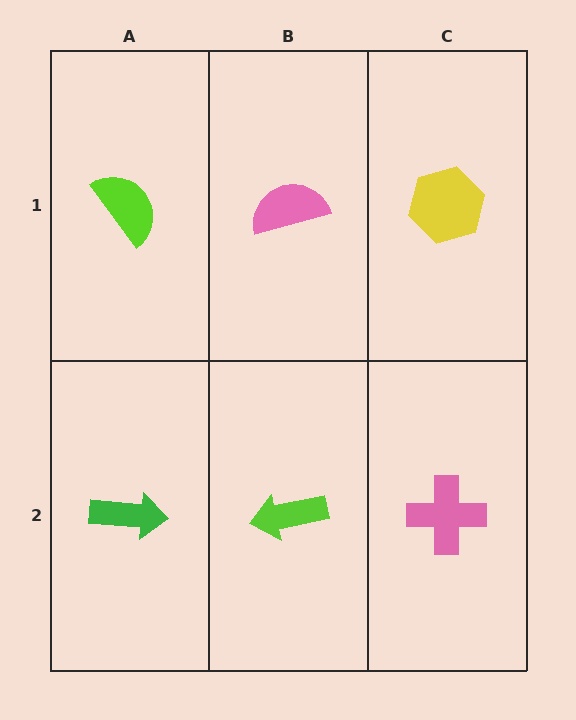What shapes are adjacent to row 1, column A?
A green arrow (row 2, column A), a pink semicircle (row 1, column B).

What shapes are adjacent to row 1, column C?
A pink cross (row 2, column C), a pink semicircle (row 1, column B).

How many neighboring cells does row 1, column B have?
3.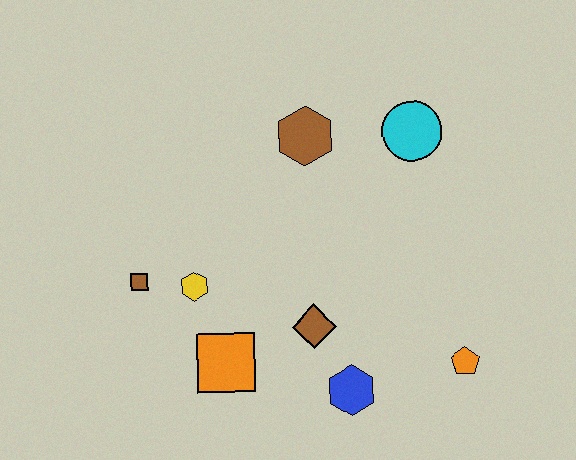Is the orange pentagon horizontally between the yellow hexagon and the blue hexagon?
No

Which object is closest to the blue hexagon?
The brown diamond is closest to the blue hexagon.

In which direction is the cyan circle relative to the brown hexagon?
The cyan circle is to the right of the brown hexagon.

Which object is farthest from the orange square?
The cyan circle is farthest from the orange square.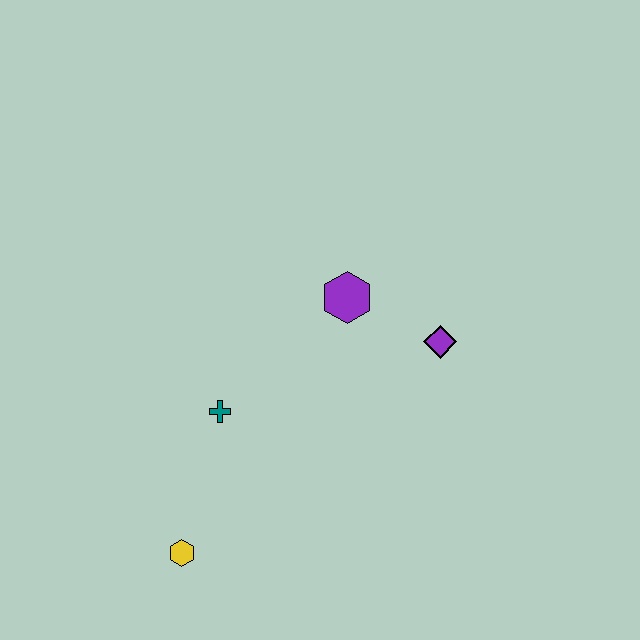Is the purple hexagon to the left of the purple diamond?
Yes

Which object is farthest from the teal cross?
The purple diamond is farthest from the teal cross.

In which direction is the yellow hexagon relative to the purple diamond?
The yellow hexagon is to the left of the purple diamond.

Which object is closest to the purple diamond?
The purple hexagon is closest to the purple diamond.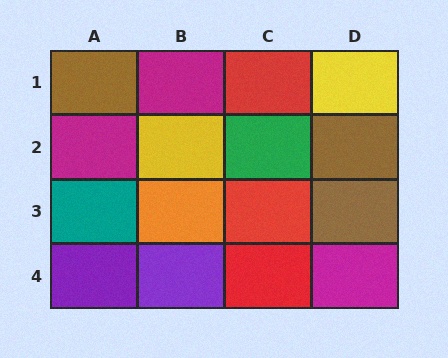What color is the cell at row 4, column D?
Magenta.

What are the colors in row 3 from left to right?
Teal, orange, red, brown.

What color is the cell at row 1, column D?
Yellow.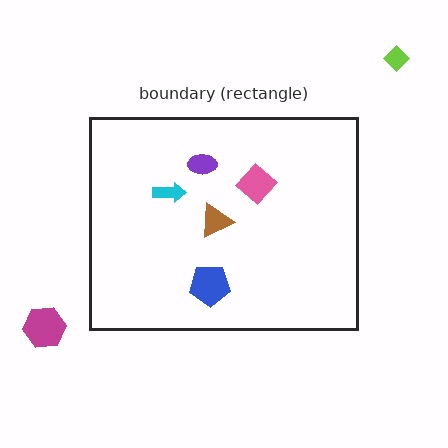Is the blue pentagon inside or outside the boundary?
Inside.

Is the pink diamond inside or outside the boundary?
Inside.